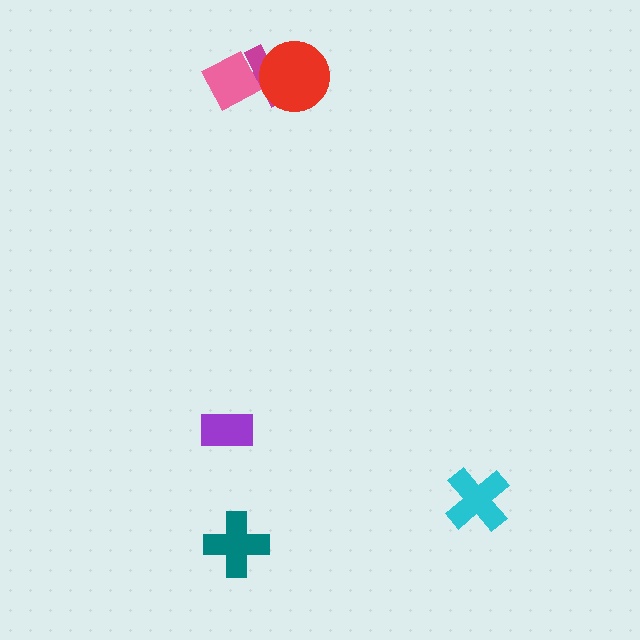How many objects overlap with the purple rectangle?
0 objects overlap with the purple rectangle.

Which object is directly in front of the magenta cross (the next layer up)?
The red circle is directly in front of the magenta cross.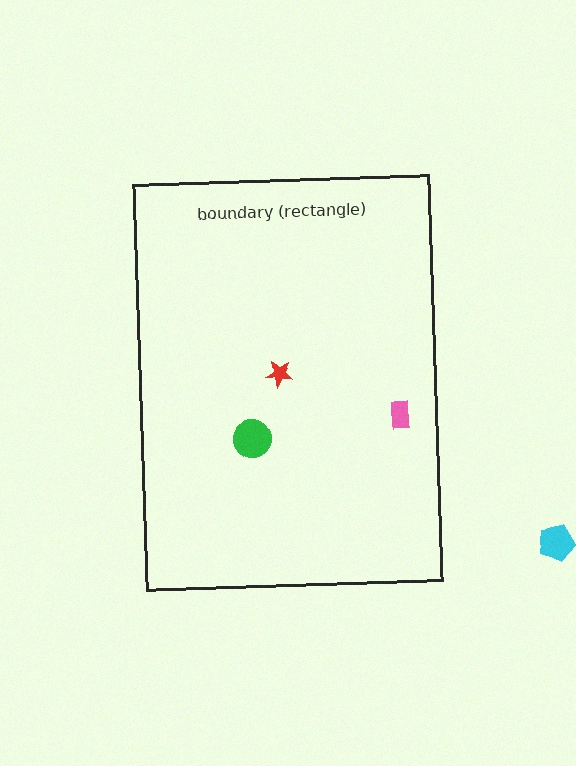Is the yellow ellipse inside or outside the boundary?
Inside.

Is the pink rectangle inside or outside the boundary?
Inside.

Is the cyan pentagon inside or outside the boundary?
Outside.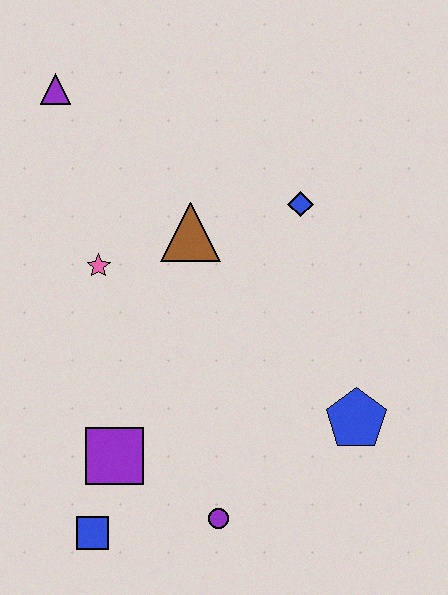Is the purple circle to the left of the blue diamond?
Yes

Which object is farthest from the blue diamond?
The blue square is farthest from the blue diamond.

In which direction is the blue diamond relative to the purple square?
The blue diamond is above the purple square.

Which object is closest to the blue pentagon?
The purple circle is closest to the blue pentagon.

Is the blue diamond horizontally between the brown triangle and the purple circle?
No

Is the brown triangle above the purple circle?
Yes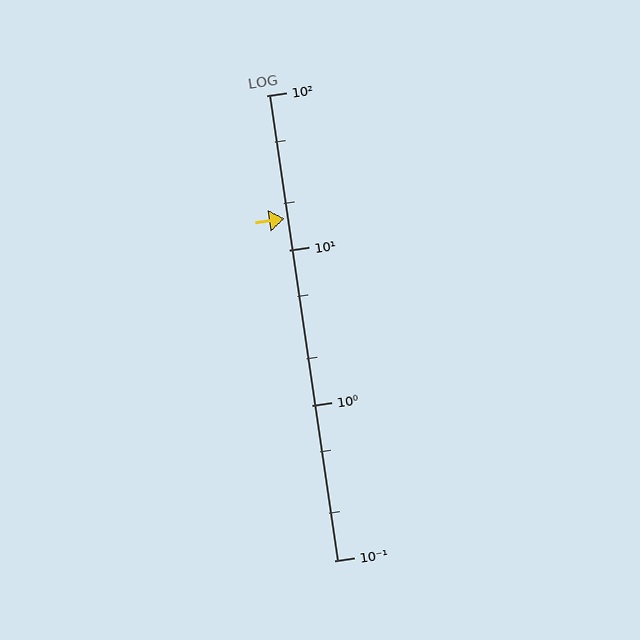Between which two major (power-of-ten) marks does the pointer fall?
The pointer is between 10 and 100.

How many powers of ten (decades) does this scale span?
The scale spans 3 decades, from 0.1 to 100.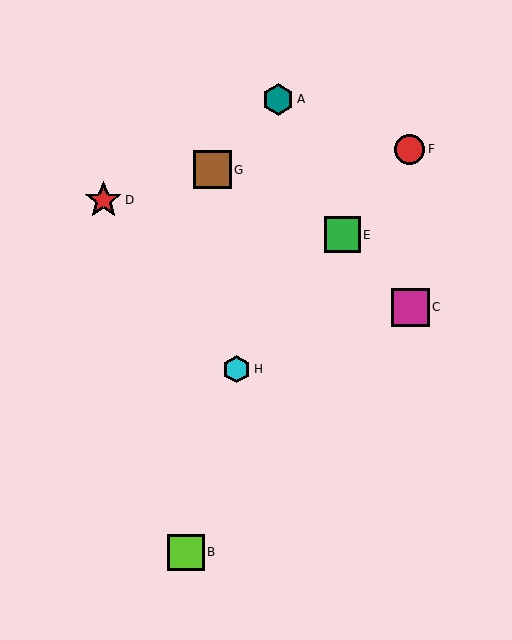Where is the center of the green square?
The center of the green square is at (342, 235).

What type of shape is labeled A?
Shape A is a teal hexagon.